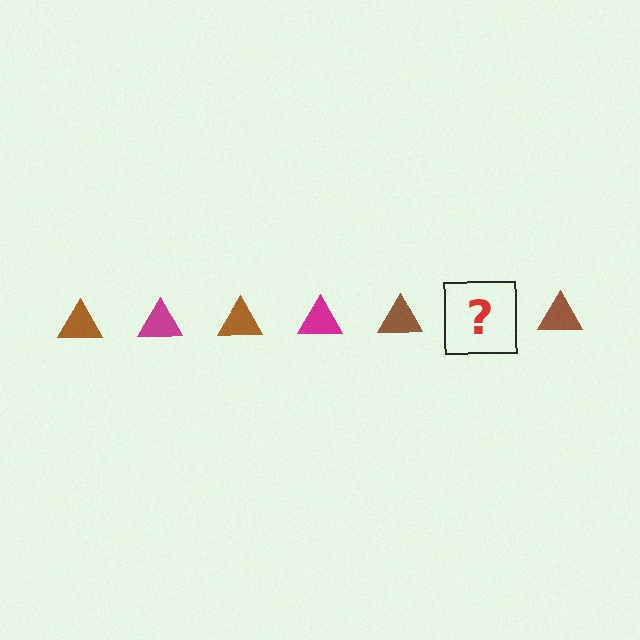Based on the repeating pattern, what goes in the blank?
The blank should be a magenta triangle.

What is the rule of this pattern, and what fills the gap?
The rule is that the pattern cycles through brown, magenta triangles. The gap should be filled with a magenta triangle.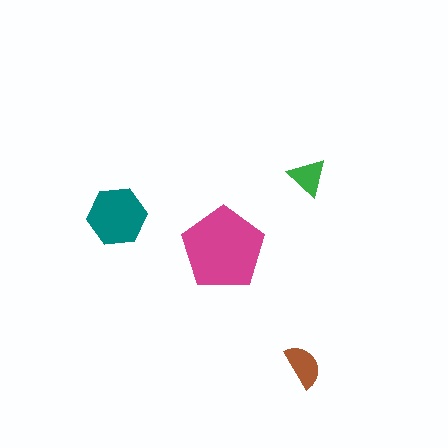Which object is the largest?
The magenta pentagon.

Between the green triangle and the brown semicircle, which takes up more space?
The brown semicircle.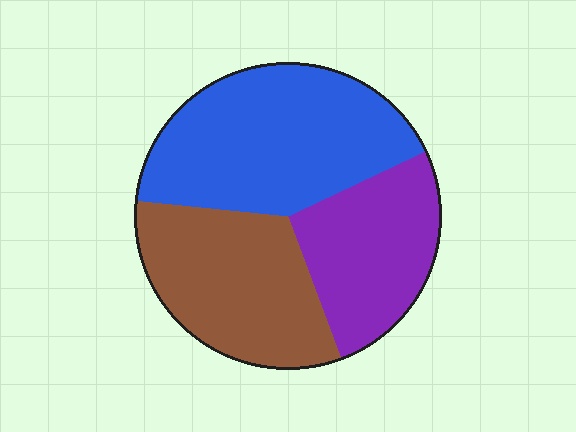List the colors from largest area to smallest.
From largest to smallest: blue, brown, purple.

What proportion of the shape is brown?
Brown takes up about one third (1/3) of the shape.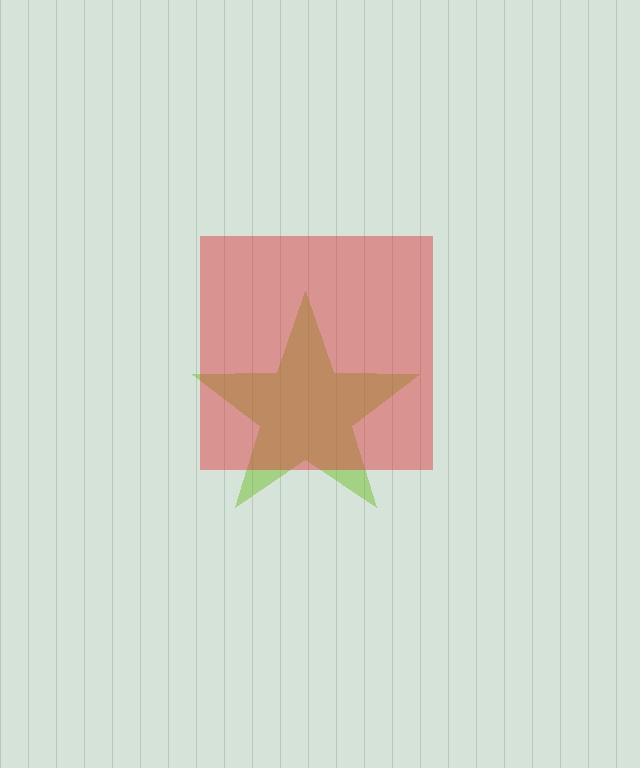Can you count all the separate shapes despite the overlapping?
Yes, there are 2 separate shapes.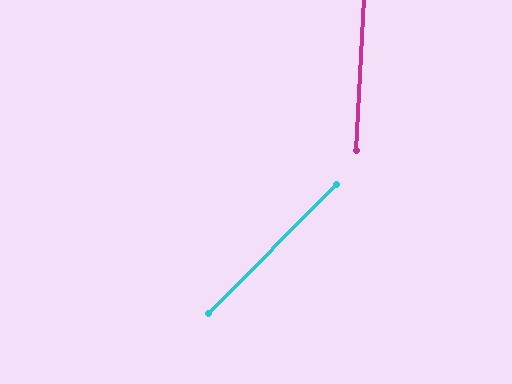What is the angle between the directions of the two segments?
Approximately 42 degrees.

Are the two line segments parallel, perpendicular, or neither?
Neither parallel nor perpendicular — they differ by about 42°.